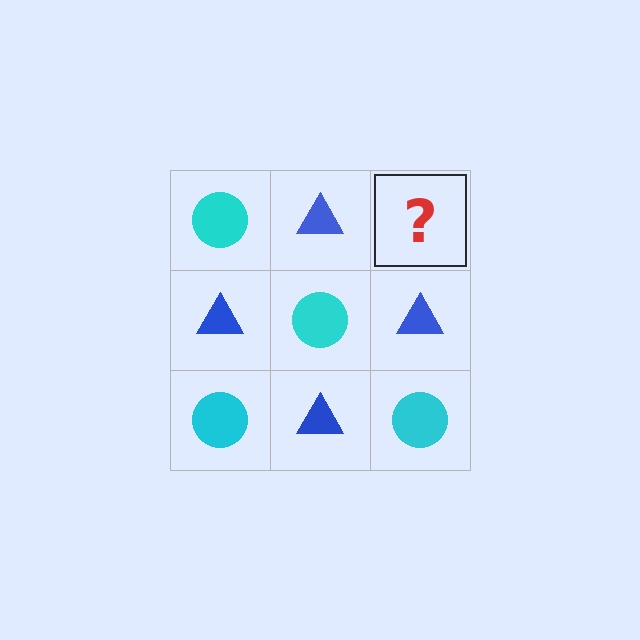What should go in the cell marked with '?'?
The missing cell should contain a cyan circle.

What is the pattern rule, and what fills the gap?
The rule is that it alternates cyan circle and blue triangle in a checkerboard pattern. The gap should be filled with a cyan circle.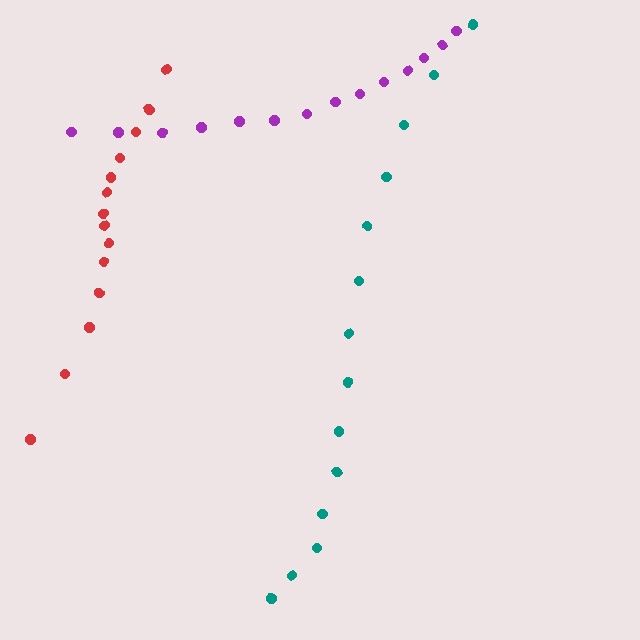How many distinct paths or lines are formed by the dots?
There are 3 distinct paths.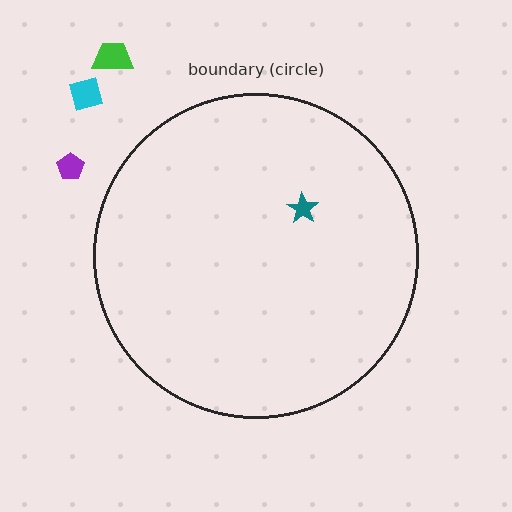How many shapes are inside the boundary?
1 inside, 3 outside.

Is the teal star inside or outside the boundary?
Inside.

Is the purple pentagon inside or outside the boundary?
Outside.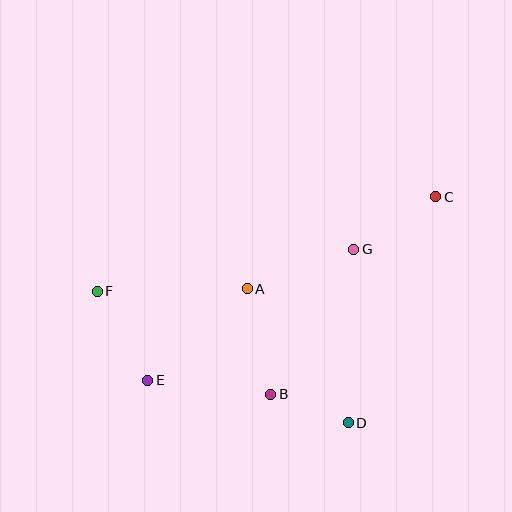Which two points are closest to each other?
Points B and D are closest to each other.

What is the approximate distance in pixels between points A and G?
The distance between A and G is approximately 114 pixels.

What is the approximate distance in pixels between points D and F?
The distance between D and F is approximately 283 pixels.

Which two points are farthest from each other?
Points C and F are farthest from each other.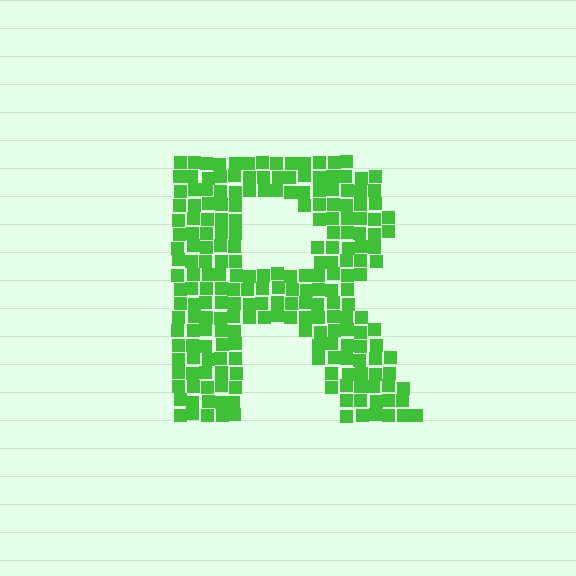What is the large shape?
The large shape is the letter R.